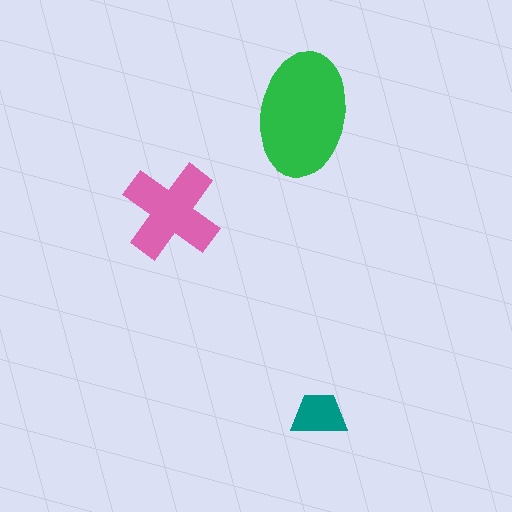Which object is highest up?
The green ellipse is topmost.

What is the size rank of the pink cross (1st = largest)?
2nd.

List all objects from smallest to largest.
The teal trapezoid, the pink cross, the green ellipse.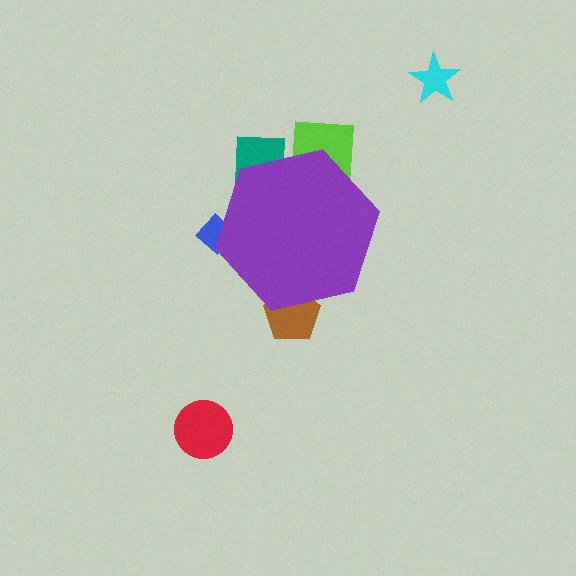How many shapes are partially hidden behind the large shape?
4 shapes are partially hidden.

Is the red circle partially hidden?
No, the red circle is fully visible.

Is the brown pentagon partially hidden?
Yes, the brown pentagon is partially hidden behind the purple hexagon.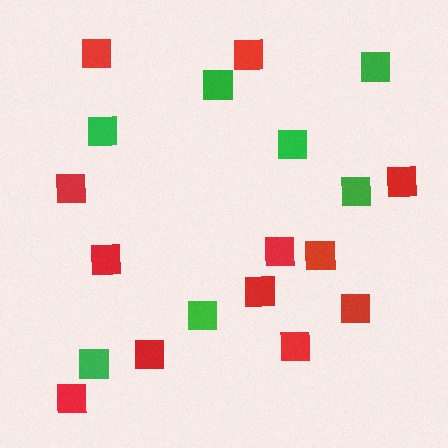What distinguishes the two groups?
There are 2 groups: one group of green squares (7) and one group of red squares (12).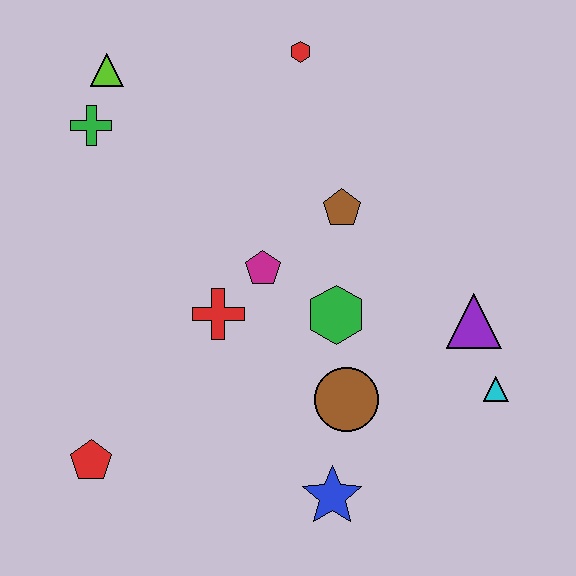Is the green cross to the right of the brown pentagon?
No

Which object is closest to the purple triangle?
The cyan triangle is closest to the purple triangle.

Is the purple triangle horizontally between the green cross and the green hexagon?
No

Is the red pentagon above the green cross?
No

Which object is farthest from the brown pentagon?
The red pentagon is farthest from the brown pentagon.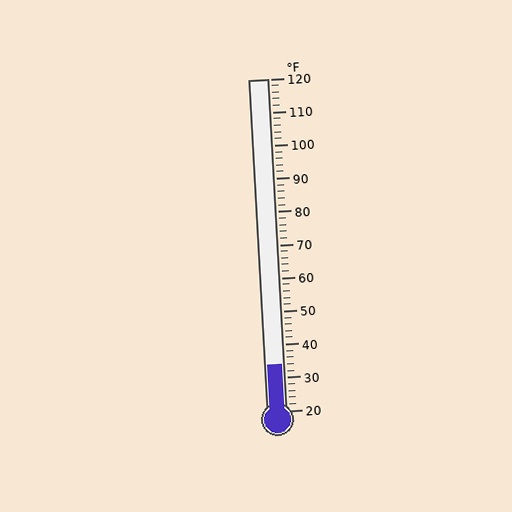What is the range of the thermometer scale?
The thermometer scale ranges from 20°F to 120°F.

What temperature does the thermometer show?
The thermometer shows approximately 34°F.